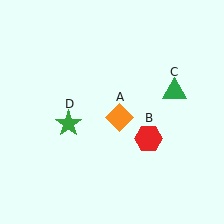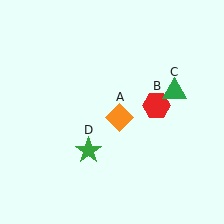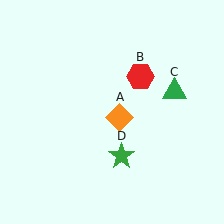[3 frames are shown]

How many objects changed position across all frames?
2 objects changed position: red hexagon (object B), green star (object D).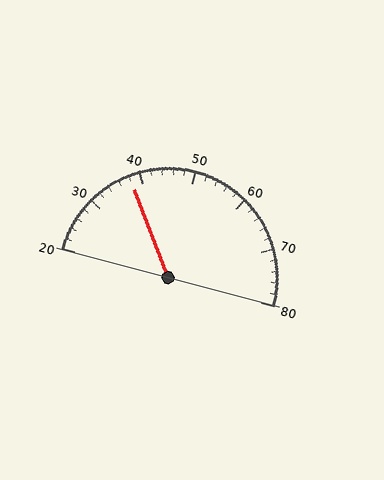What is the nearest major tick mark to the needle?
The nearest major tick mark is 40.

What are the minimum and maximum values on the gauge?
The gauge ranges from 20 to 80.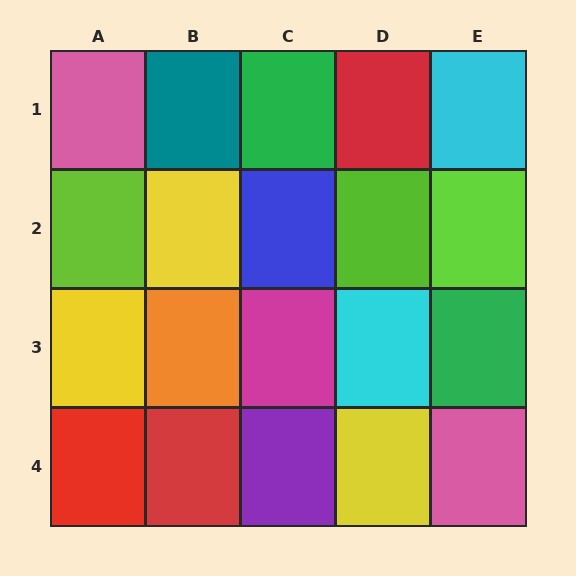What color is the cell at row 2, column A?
Lime.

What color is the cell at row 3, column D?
Cyan.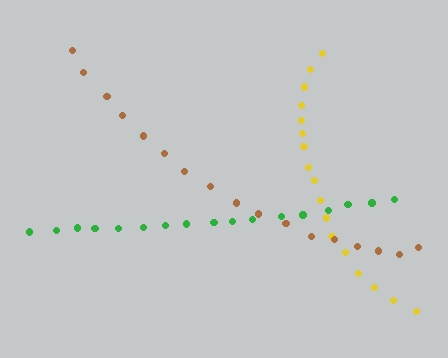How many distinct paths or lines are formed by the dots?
There are 3 distinct paths.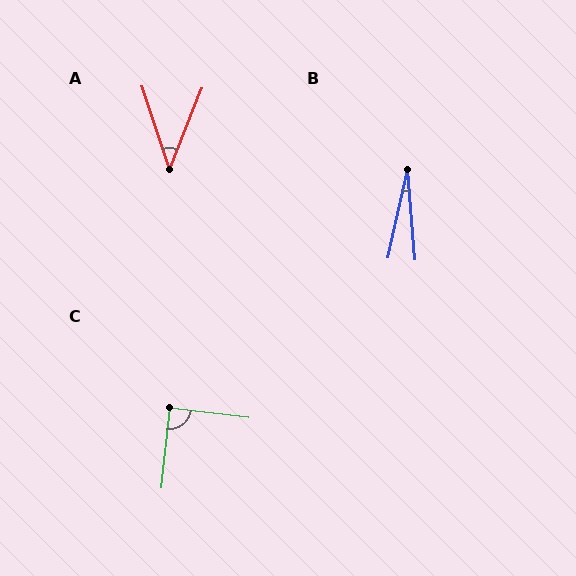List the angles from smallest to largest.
B (17°), A (40°), C (89°).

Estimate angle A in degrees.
Approximately 40 degrees.